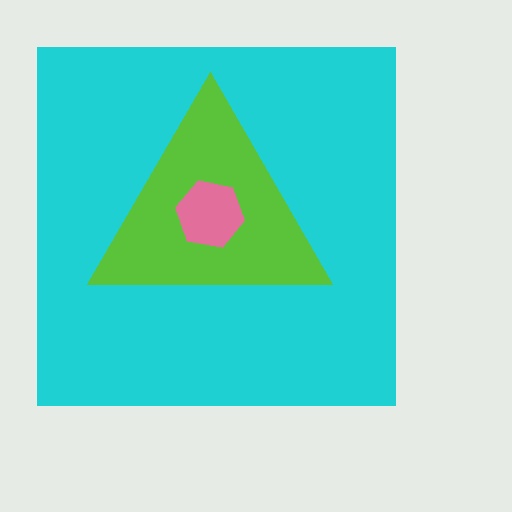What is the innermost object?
The pink hexagon.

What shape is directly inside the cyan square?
The lime triangle.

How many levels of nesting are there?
3.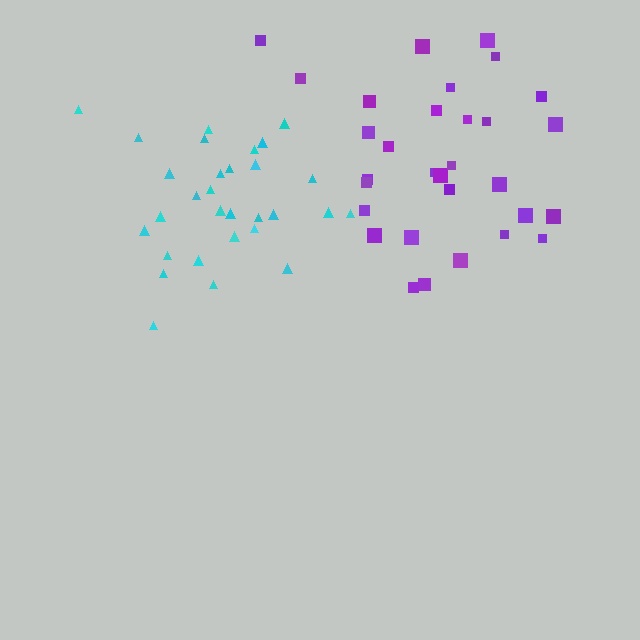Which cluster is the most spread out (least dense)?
Purple.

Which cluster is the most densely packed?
Cyan.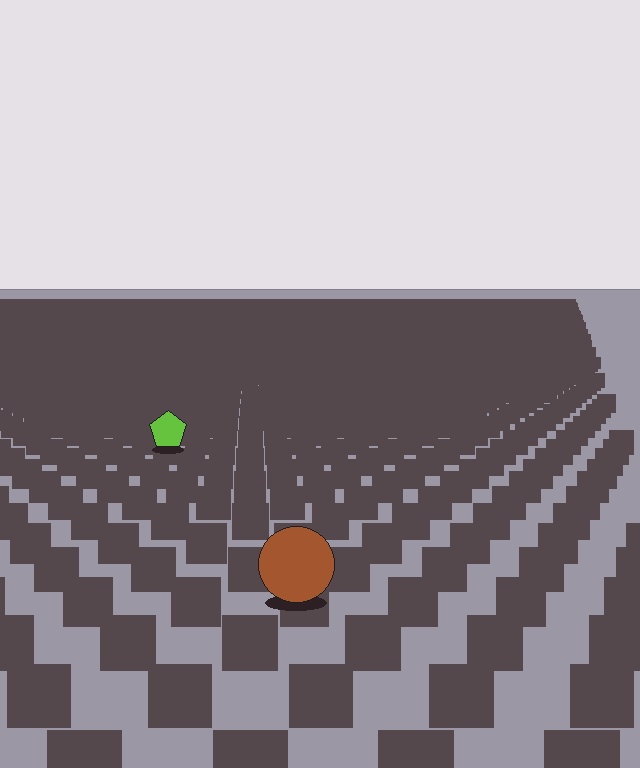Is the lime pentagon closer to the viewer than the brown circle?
No. The brown circle is closer — you can tell from the texture gradient: the ground texture is coarser near it.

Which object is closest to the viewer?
The brown circle is closest. The texture marks near it are larger and more spread out.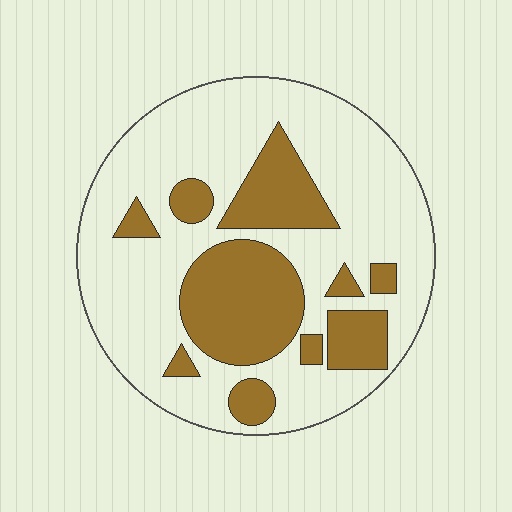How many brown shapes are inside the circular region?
10.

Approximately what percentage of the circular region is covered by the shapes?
Approximately 30%.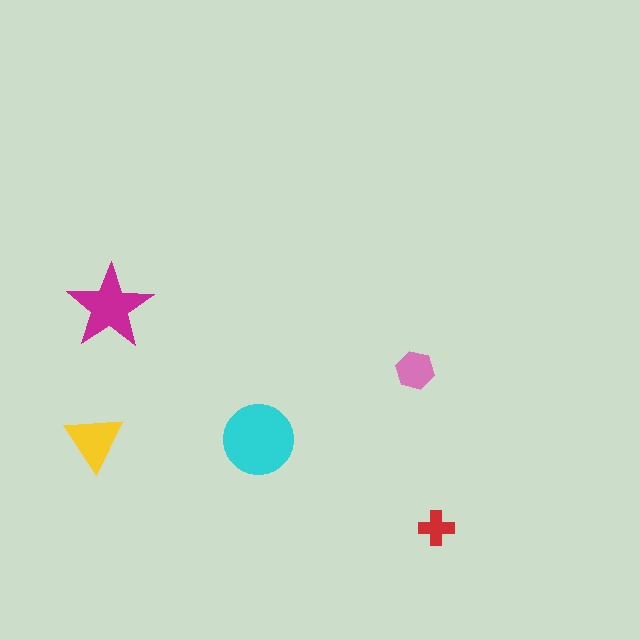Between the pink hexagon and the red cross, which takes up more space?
The pink hexagon.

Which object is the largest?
The cyan circle.